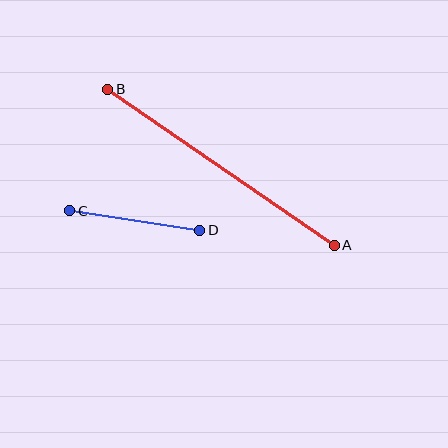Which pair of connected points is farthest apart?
Points A and B are farthest apart.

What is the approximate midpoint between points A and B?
The midpoint is at approximately (221, 167) pixels.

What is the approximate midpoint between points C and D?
The midpoint is at approximately (135, 221) pixels.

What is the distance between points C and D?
The distance is approximately 131 pixels.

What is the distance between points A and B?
The distance is approximately 275 pixels.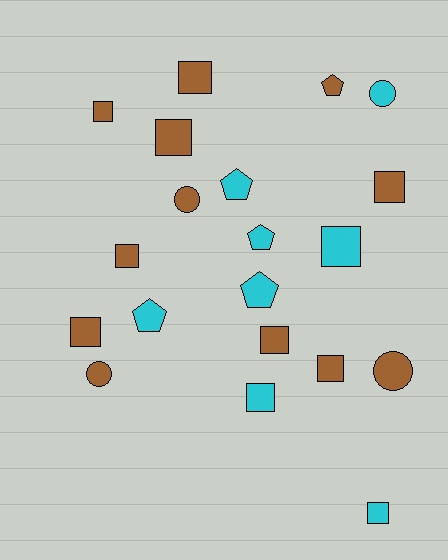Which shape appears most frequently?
Square, with 11 objects.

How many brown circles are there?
There are 3 brown circles.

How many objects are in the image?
There are 20 objects.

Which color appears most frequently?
Brown, with 12 objects.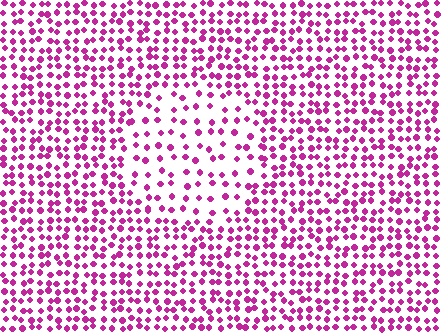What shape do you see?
I see a circle.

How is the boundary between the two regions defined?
The boundary is defined by a change in element density (approximately 2.0x ratio). All elements are the same color, size, and shape.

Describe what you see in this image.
The image contains small magenta elements arranged at two different densities. A circle-shaped region is visible where the elements are less densely packed than the surrounding area.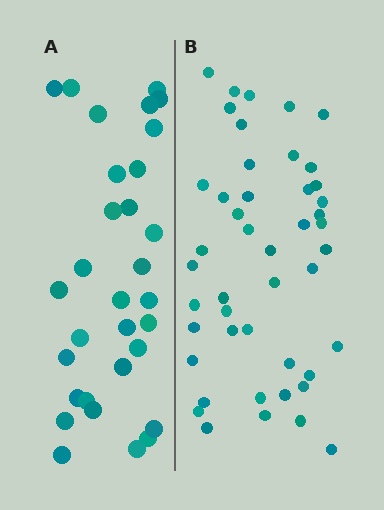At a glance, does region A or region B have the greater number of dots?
Region B (the right region) has more dots.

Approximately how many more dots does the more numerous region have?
Region B has approximately 15 more dots than region A.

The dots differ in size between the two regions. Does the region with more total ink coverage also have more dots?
No. Region A has more total ink coverage because its dots are larger, but region B actually contains more individual dots. Total area can be misleading — the number of items is what matters here.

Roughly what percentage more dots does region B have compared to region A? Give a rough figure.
About 50% more.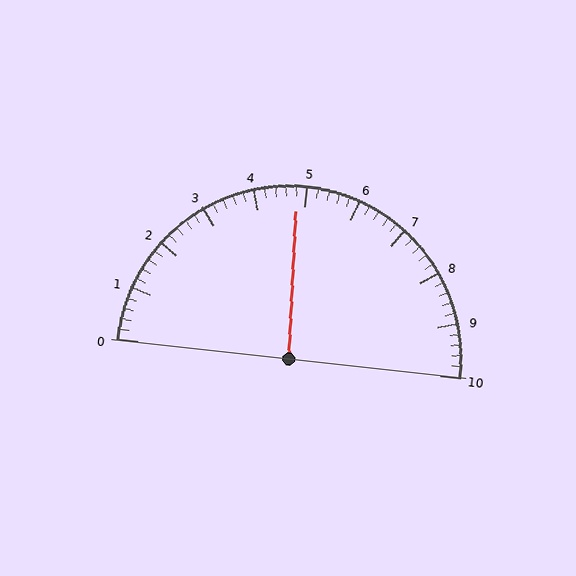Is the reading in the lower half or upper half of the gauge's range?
The reading is in the lower half of the range (0 to 10).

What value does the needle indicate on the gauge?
The needle indicates approximately 4.8.